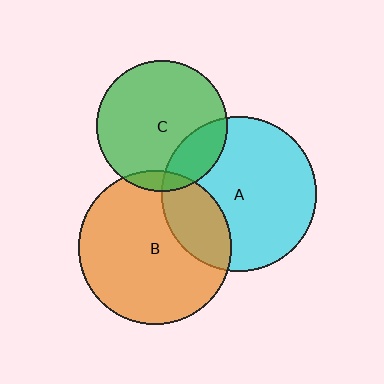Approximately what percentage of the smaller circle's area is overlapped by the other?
Approximately 20%.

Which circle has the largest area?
Circle A (cyan).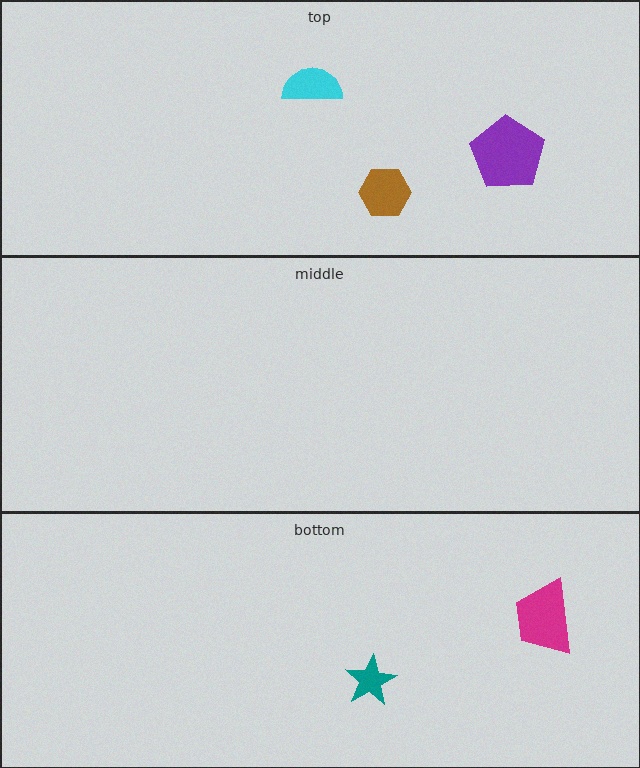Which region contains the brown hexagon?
The top region.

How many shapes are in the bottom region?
2.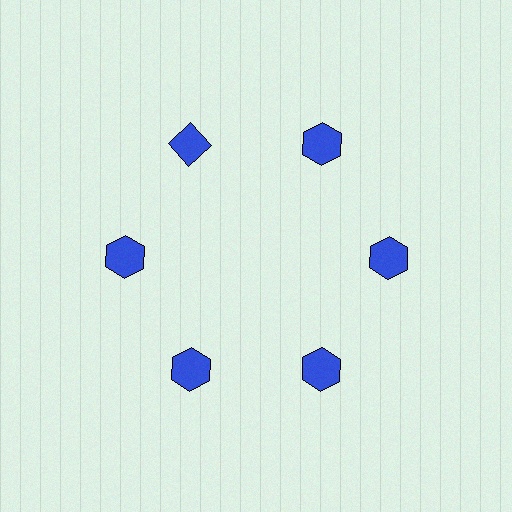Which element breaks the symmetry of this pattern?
The blue diamond at roughly the 11 o'clock position breaks the symmetry. All other shapes are blue hexagons.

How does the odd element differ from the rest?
It has a different shape: diamond instead of hexagon.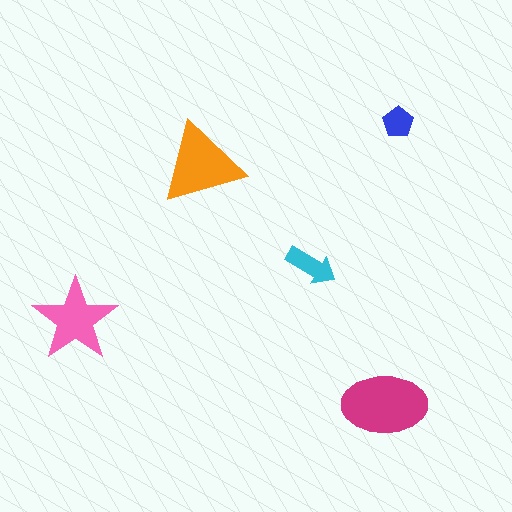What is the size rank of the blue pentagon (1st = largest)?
5th.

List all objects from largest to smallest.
The magenta ellipse, the orange triangle, the pink star, the cyan arrow, the blue pentagon.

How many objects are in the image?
There are 5 objects in the image.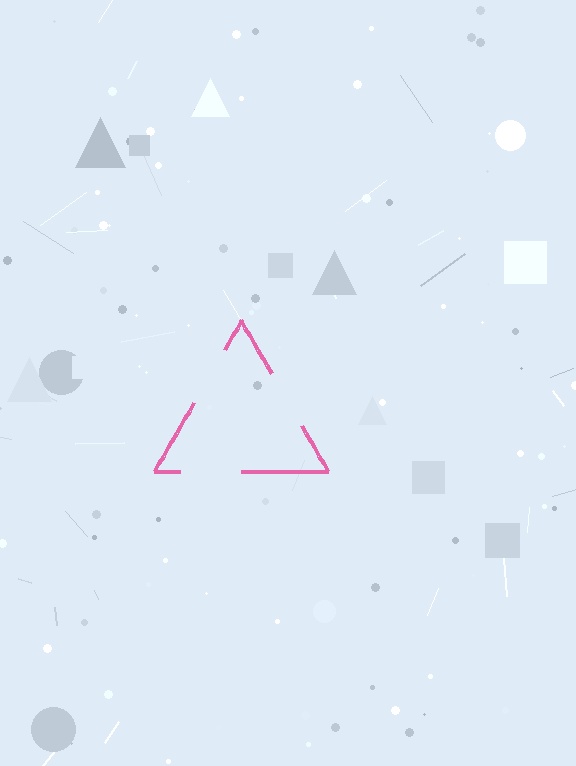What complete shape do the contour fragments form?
The contour fragments form a triangle.